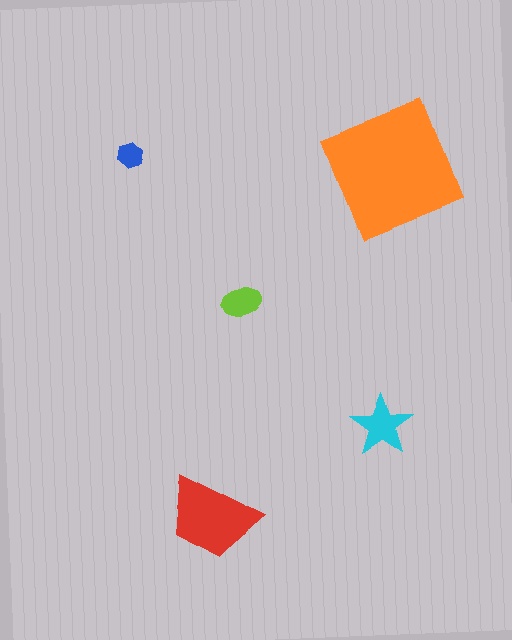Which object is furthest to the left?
The blue hexagon is leftmost.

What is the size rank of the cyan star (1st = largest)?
3rd.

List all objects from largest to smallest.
The orange square, the red trapezoid, the cyan star, the lime ellipse, the blue hexagon.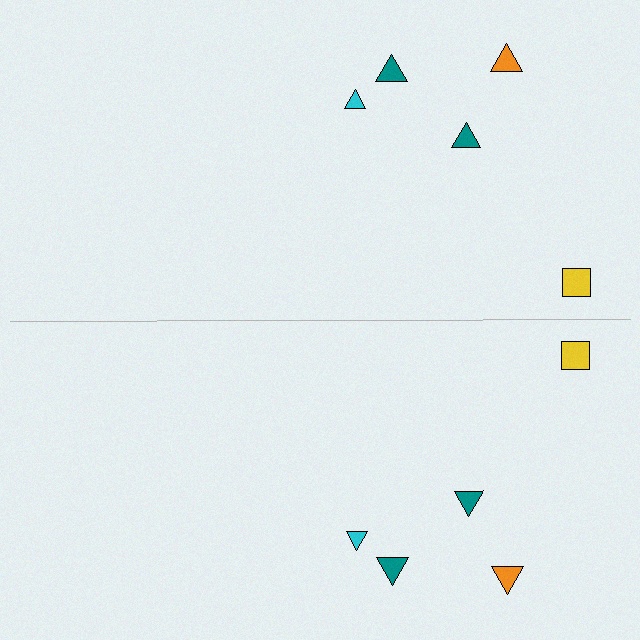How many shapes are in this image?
There are 10 shapes in this image.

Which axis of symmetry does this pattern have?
The pattern has a horizontal axis of symmetry running through the center of the image.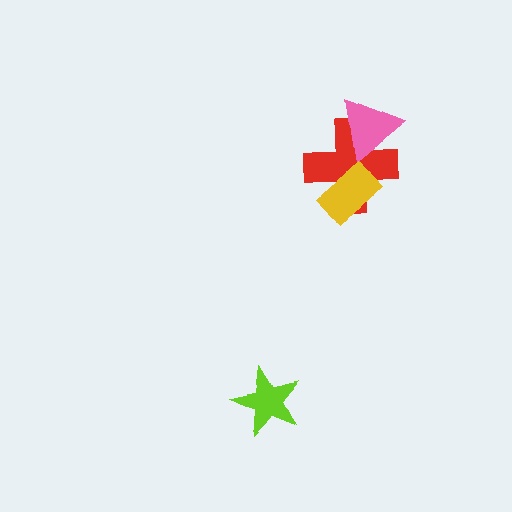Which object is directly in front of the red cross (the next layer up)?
The pink triangle is directly in front of the red cross.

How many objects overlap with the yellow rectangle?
1 object overlaps with the yellow rectangle.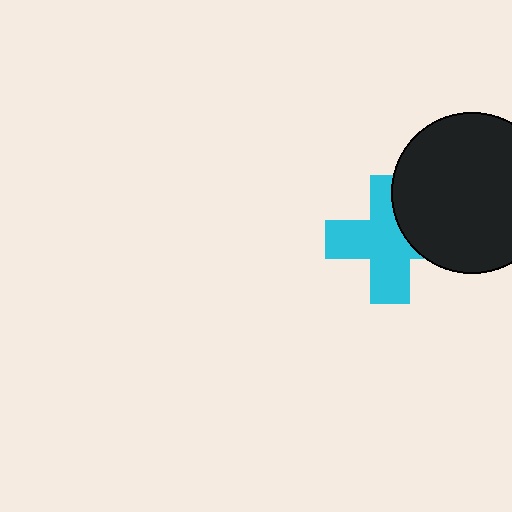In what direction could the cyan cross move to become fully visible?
The cyan cross could move left. That would shift it out from behind the black circle entirely.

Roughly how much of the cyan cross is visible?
Most of it is visible (roughly 69%).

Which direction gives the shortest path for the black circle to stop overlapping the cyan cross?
Moving right gives the shortest separation.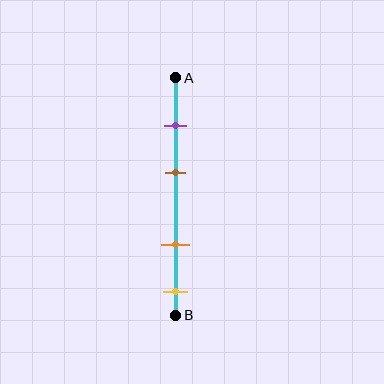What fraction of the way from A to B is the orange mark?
The orange mark is approximately 70% (0.7) of the way from A to B.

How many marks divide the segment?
There are 4 marks dividing the segment.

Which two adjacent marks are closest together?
The purple and brown marks are the closest adjacent pair.